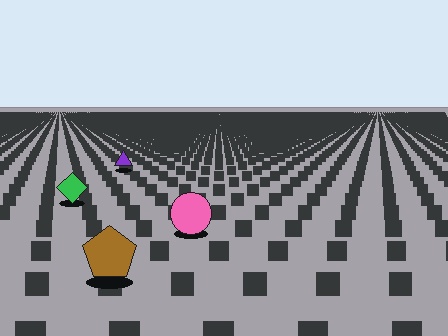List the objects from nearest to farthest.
From nearest to farthest: the brown pentagon, the pink circle, the green diamond, the purple triangle.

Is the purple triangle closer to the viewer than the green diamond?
No. The green diamond is closer — you can tell from the texture gradient: the ground texture is coarser near it.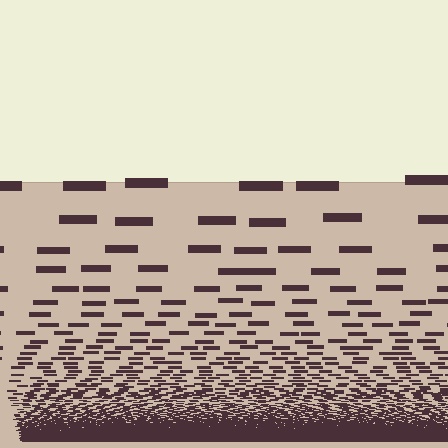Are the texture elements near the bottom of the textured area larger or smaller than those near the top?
Smaller. The gradient is inverted — elements near the bottom are smaller and denser.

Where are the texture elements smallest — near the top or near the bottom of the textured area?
Near the bottom.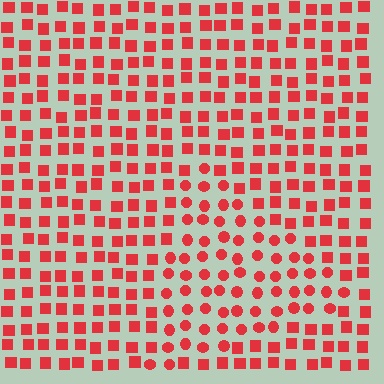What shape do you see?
I see a triangle.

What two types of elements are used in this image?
The image uses circles inside the triangle region and squares outside it.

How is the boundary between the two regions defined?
The boundary is defined by a change in element shape: circles inside vs. squares outside. All elements share the same color and spacing.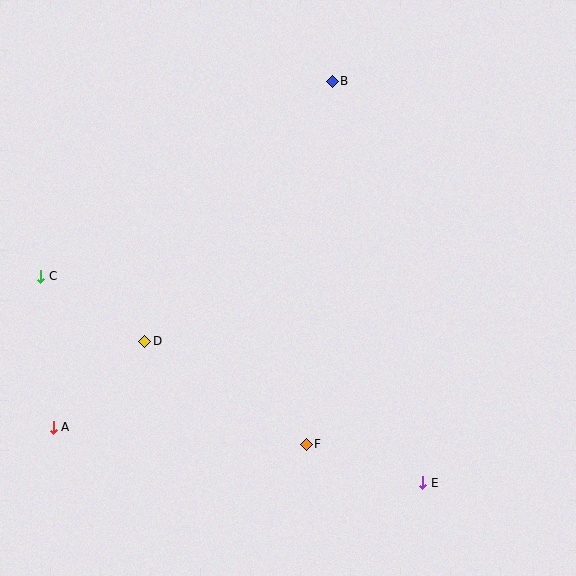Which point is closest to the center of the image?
Point D at (145, 341) is closest to the center.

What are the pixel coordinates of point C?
Point C is at (41, 276).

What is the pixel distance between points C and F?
The distance between C and F is 314 pixels.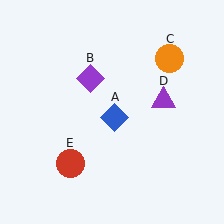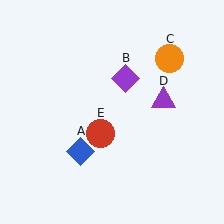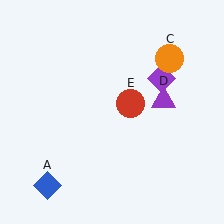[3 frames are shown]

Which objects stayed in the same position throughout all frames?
Orange circle (object C) and purple triangle (object D) remained stationary.